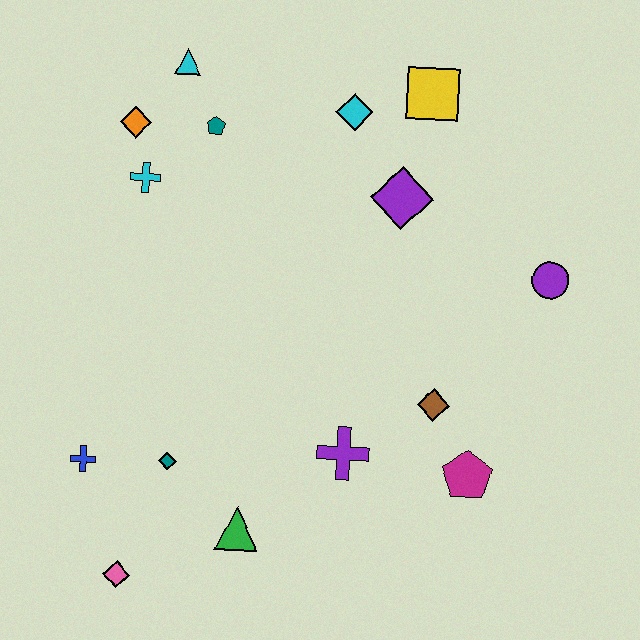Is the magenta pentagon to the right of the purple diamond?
Yes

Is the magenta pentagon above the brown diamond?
No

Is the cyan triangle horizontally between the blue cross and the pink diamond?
No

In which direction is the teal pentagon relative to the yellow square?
The teal pentagon is to the left of the yellow square.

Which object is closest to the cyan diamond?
The yellow square is closest to the cyan diamond.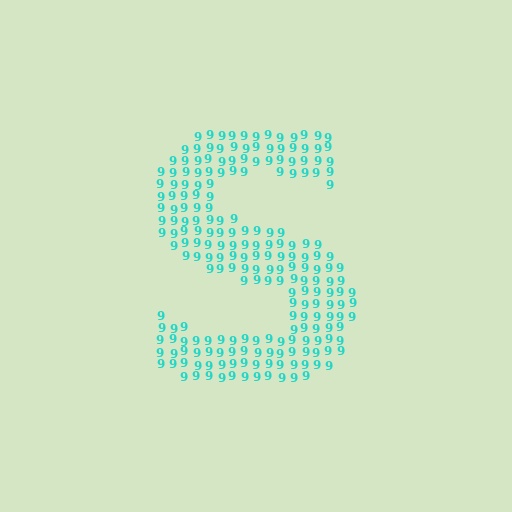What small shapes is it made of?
It is made of small digit 9's.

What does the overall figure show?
The overall figure shows the letter S.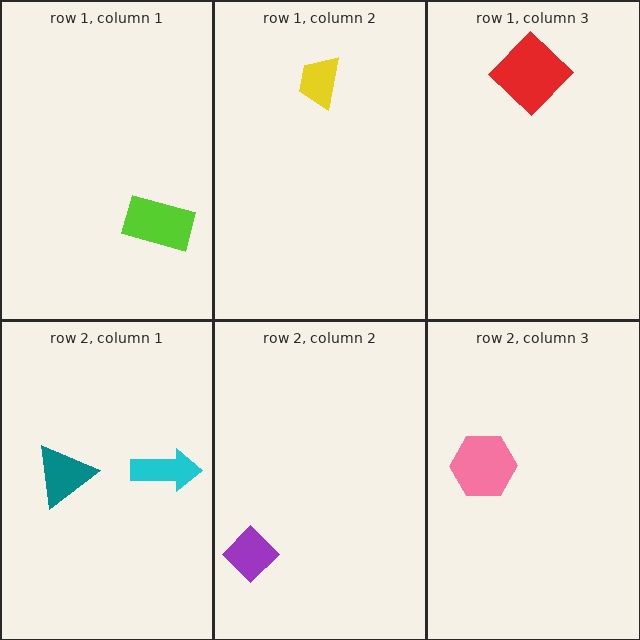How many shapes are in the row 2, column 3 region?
1.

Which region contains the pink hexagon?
The row 2, column 3 region.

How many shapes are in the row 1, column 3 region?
1.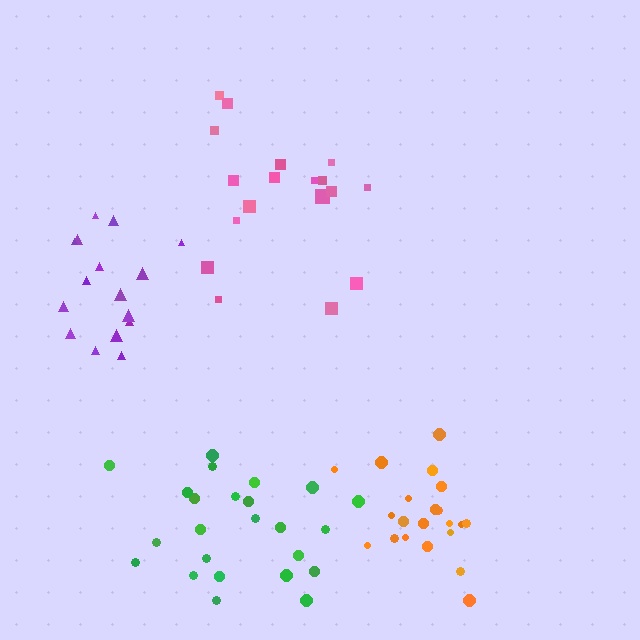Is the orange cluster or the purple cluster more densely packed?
Orange.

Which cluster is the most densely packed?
Orange.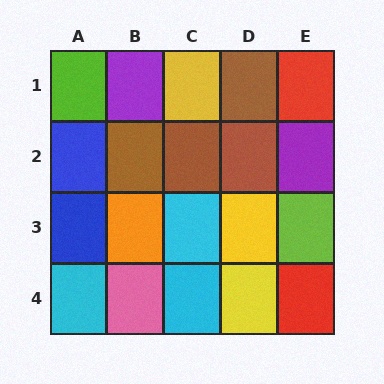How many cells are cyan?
3 cells are cyan.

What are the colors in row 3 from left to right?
Blue, orange, cyan, yellow, lime.